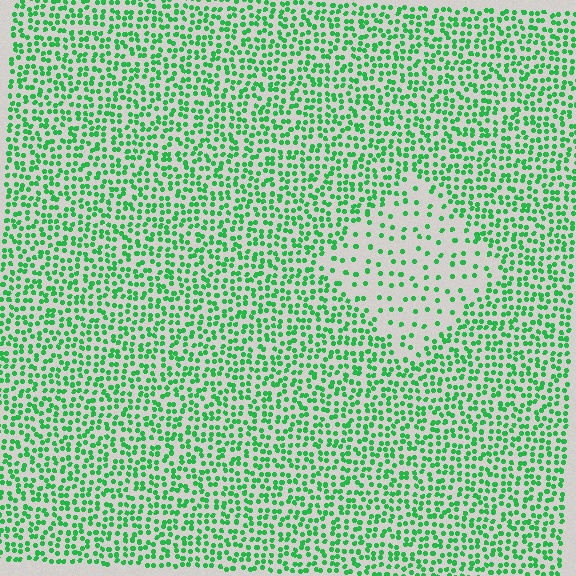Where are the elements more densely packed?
The elements are more densely packed outside the diamond boundary.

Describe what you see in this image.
The image contains small green elements arranged at two different densities. A diamond-shaped region is visible where the elements are less densely packed than the surrounding area.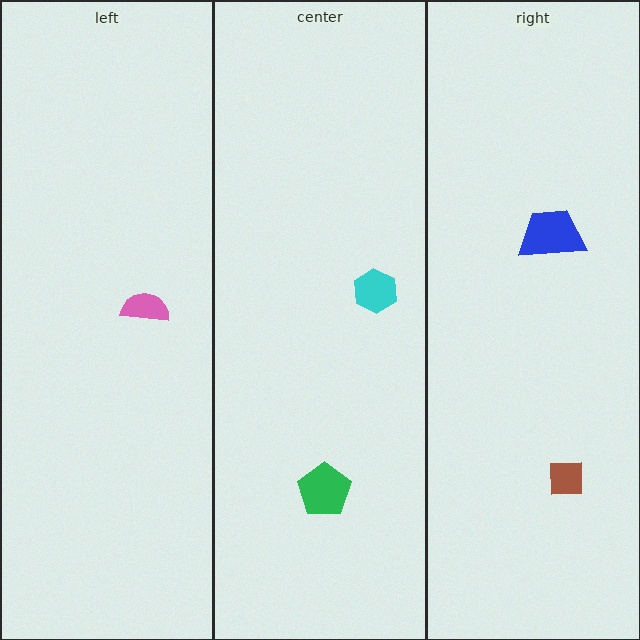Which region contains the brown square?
The right region.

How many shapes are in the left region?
1.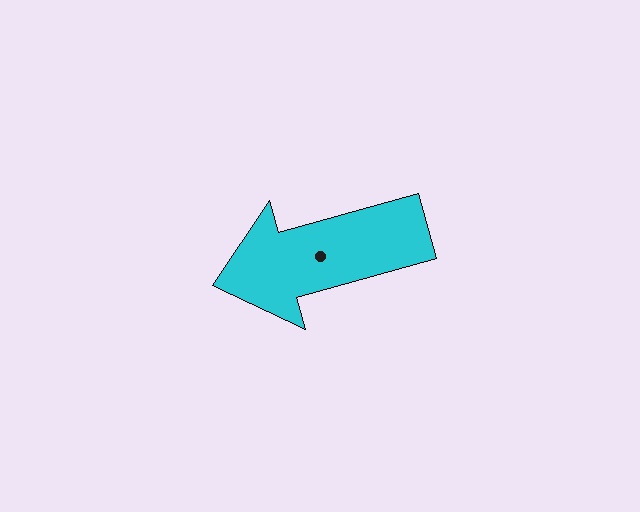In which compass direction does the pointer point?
West.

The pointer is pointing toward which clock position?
Roughly 8 o'clock.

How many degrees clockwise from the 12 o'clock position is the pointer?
Approximately 255 degrees.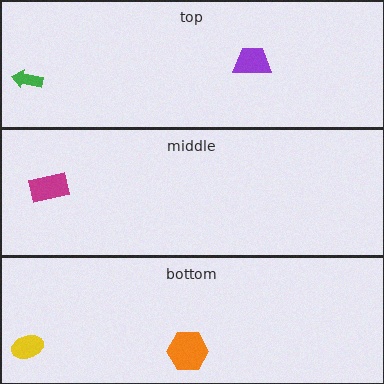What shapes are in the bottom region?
The orange hexagon, the yellow ellipse.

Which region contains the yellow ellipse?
The bottom region.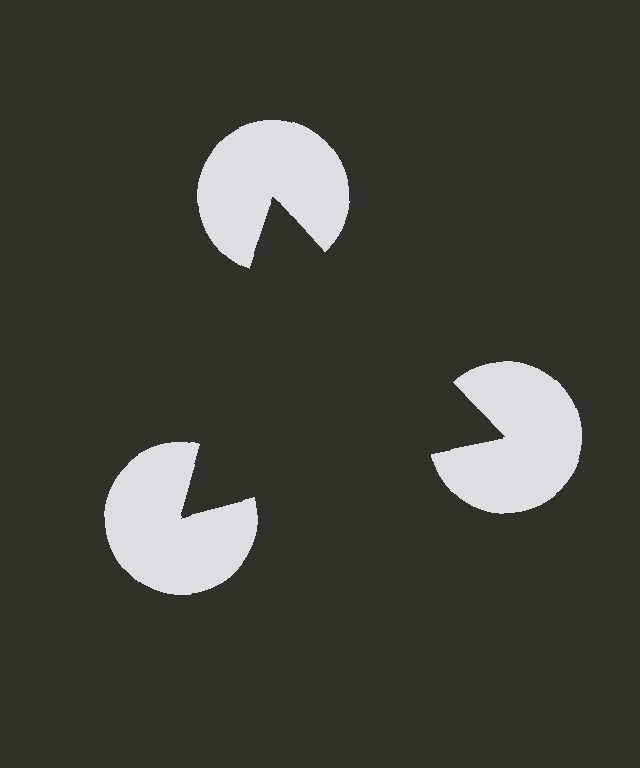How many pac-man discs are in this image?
There are 3 — one at each vertex of the illusory triangle.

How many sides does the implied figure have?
3 sides.